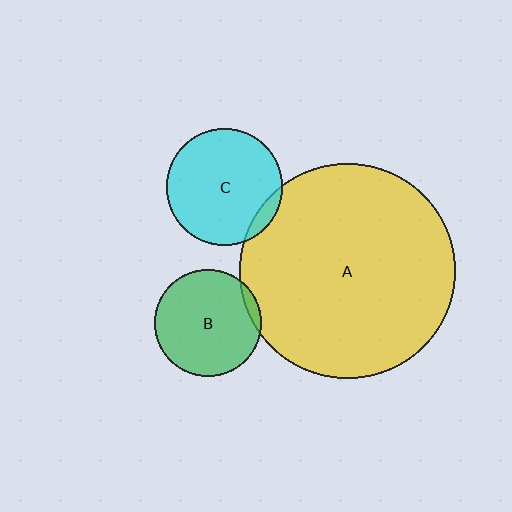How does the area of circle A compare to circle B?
Approximately 4.0 times.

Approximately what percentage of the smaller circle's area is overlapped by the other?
Approximately 10%.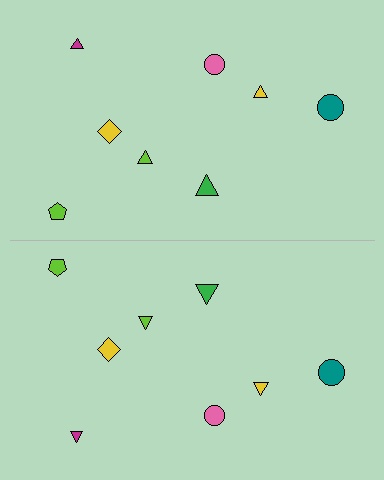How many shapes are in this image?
There are 16 shapes in this image.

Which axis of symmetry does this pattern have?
The pattern has a horizontal axis of symmetry running through the center of the image.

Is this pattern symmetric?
Yes, this pattern has bilateral (reflection) symmetry.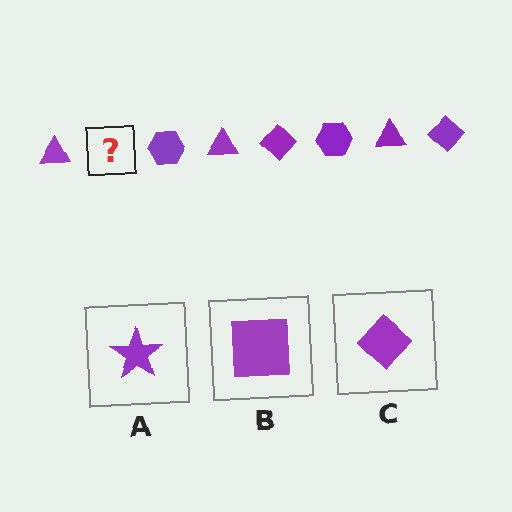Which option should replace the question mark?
Option C.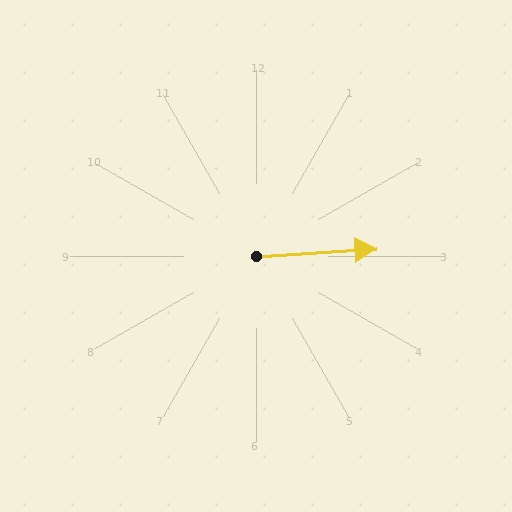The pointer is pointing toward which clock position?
Roughly 3 o'clock.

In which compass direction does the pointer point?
East.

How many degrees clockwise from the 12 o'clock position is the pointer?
Approximately 87 degrees.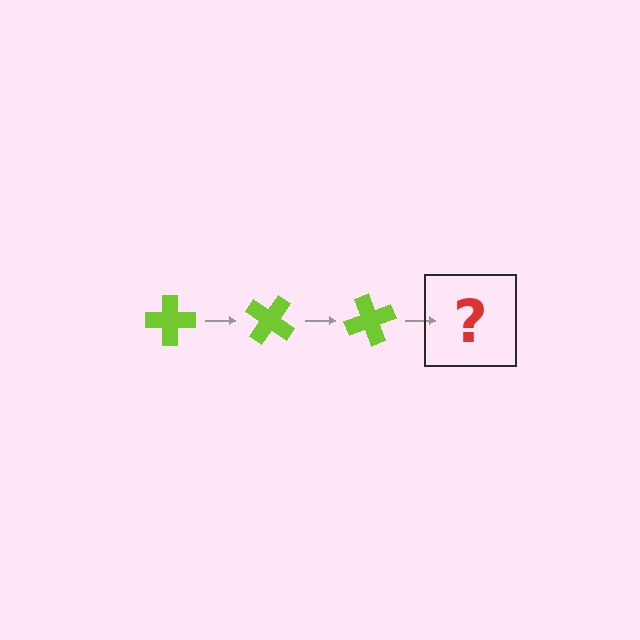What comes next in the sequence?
The next element should be a lime cross rotated 105 degrees.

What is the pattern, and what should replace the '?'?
The pattern is that the cross rotates 35 degrees each step. The '?' should be a lime cross rotated 105 degrees.